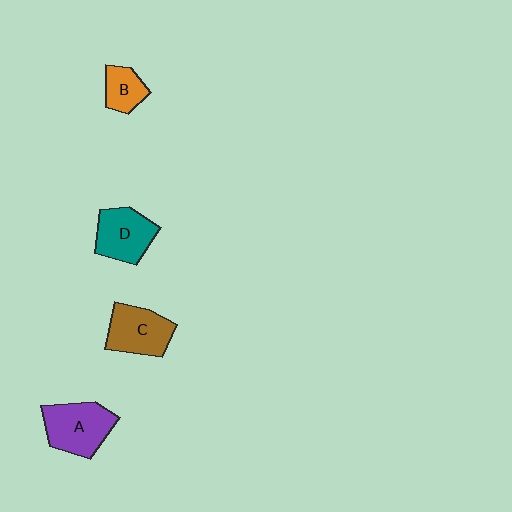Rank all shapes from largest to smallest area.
From largest to smallest: A (purple), C (brown), D (teal), B (orange).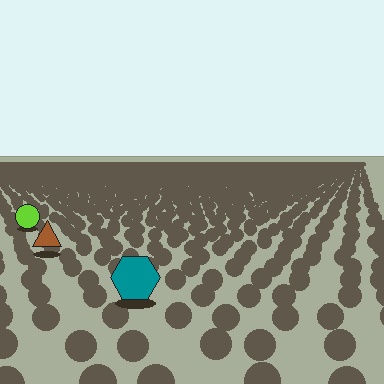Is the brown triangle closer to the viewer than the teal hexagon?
No. The teal hexagon is closer — you can tell from the texture gradient: the ground texture is coarser near it.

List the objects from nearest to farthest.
From nearest to farthest: the teal hexagon, the brown triangle, the lime circle.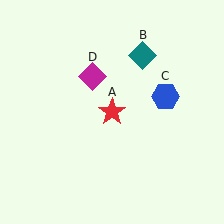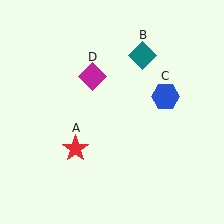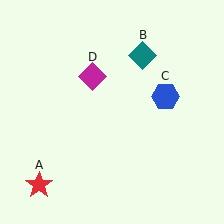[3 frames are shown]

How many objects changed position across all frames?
1 object changed position: red star (object A).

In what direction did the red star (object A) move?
The red star (object A) moved down and to the left.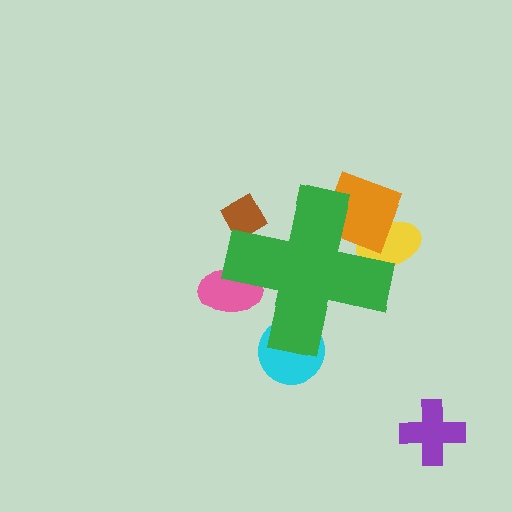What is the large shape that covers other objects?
A green cross.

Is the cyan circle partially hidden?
Yes, the cyan circle is partially hidden behind the green cross.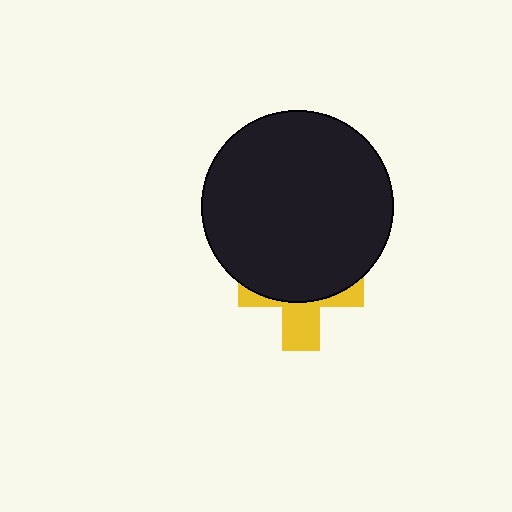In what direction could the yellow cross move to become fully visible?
The yellow cross could move down. That would shift it out from behind the black circle entirely.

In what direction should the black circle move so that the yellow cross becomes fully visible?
The black circle should move up. That is the shortest direction to clear the overlap and leave the yellow cross fully visible.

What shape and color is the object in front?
The object in front is a black circle.